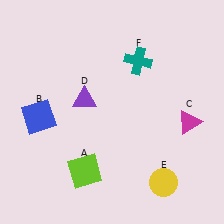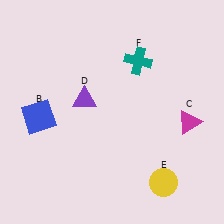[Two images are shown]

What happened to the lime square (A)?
The lime square (A) was removed in Image 2. It was in the bottom-left area of Image 1.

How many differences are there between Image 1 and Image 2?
There is 1 difference between the two images.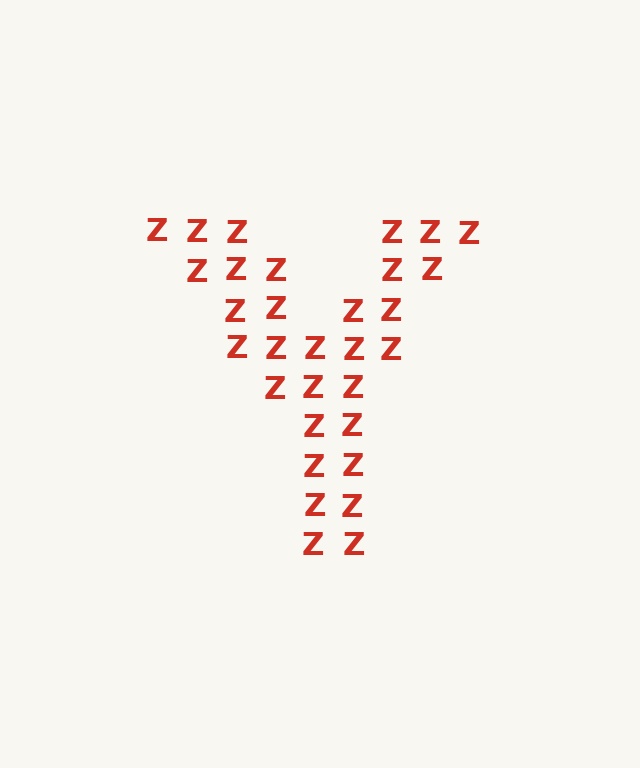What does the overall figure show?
The overall figure shows the letter Y.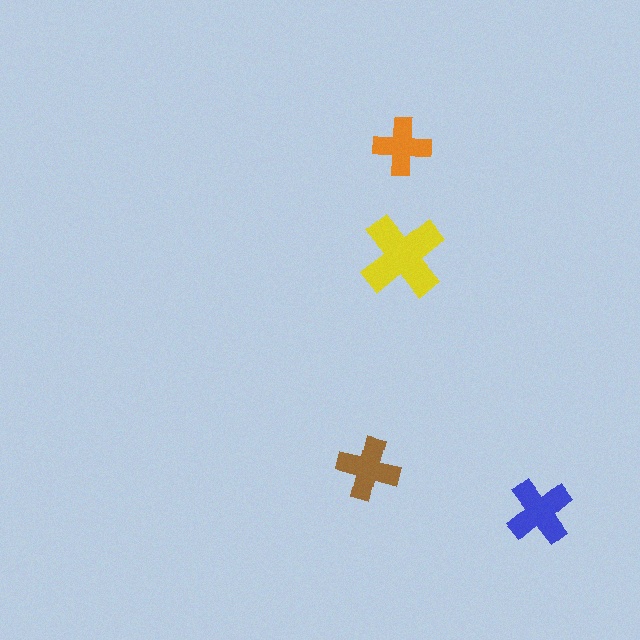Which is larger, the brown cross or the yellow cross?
The yellow one.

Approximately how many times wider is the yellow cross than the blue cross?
About 1.5 times wider.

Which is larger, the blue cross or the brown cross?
The blue one.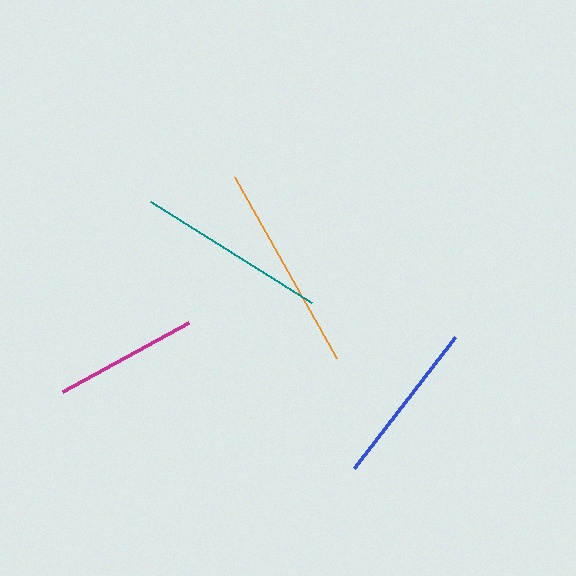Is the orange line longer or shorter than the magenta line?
The orange line is longer than the magenta line.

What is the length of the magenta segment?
The magenta segment is approximately 143 pixels long.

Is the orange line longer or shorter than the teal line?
The orange line is longer than the teal line.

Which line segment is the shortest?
The magenta line is the shortest at approximately 143 pixels.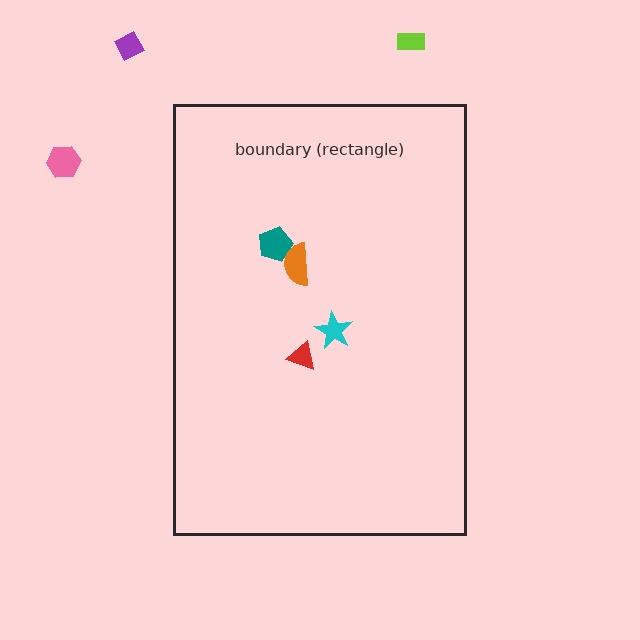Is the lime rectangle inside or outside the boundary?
Outside.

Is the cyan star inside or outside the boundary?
Inside.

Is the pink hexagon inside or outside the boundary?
Outside.